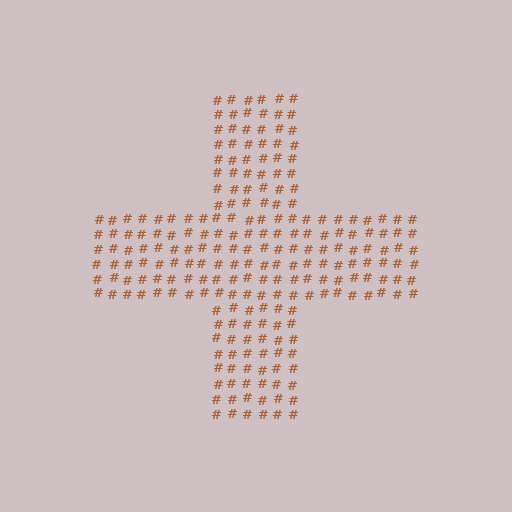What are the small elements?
The small elements are hash symbols.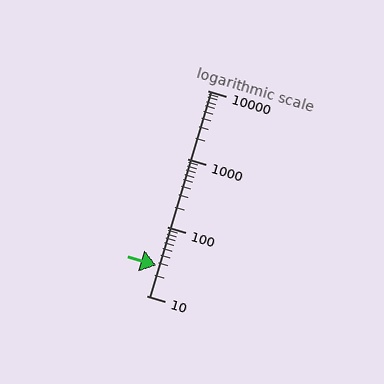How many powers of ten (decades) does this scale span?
The scale spans 3 decades, from 10 to 10000.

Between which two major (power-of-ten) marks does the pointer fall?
The pointer is between 10 and 100.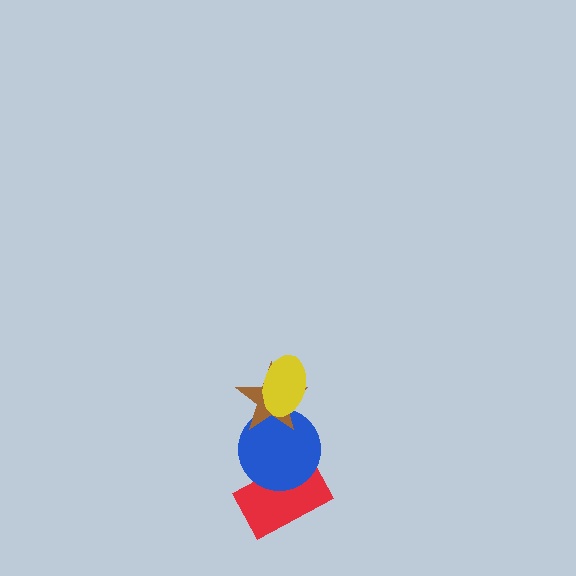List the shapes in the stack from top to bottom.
From top to bottom: the yellow ellipse, the brown star, the blue circle, the red rectangle.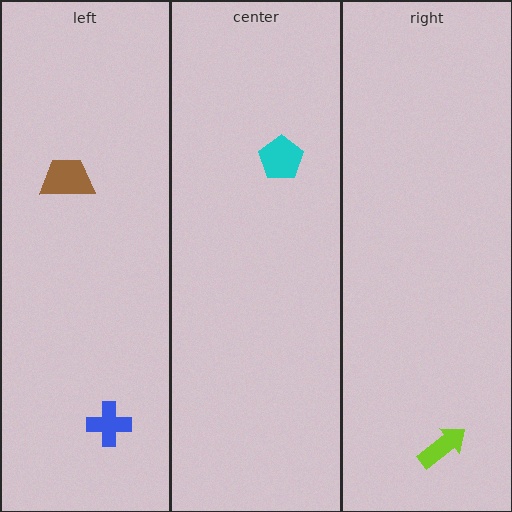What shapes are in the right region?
The lime arrow.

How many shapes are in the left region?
2.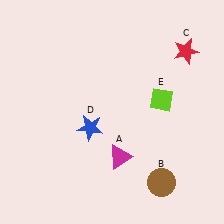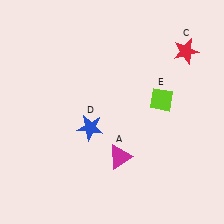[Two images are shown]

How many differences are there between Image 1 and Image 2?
There is 1 difference between the two images.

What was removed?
The brown circle (B) was removed in Image 2.